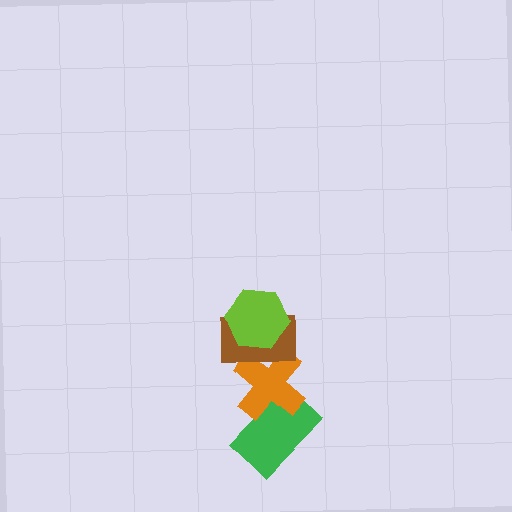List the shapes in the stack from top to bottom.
From top to bottom: the lime hexagon, the brown rectangle, the orange cross, the green rectangle.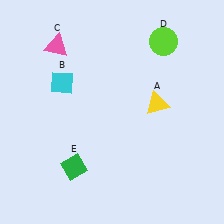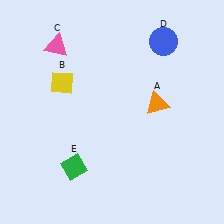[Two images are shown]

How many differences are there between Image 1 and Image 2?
There are 3 differences between the two images.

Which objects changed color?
A changed from yellow to orange. B changed from cyan to yellow. D changed from lime to blue.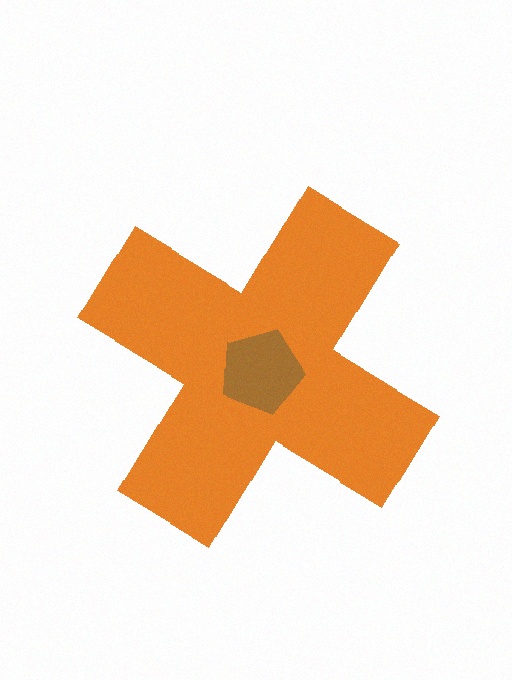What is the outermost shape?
The orange cross.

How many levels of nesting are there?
2.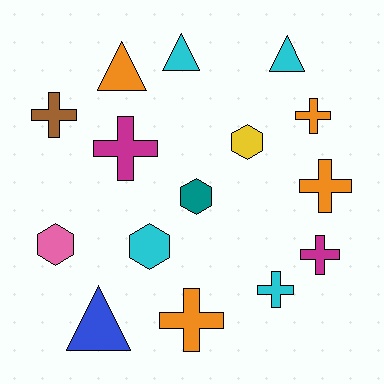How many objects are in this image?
There are 15 objects.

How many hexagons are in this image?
There are 4 hexagons.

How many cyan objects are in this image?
There are 4 cyan objects.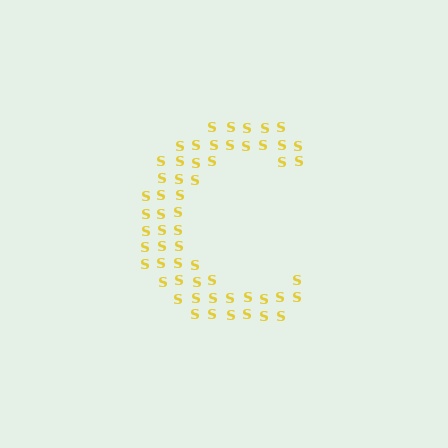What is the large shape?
The large shape is the letter C.